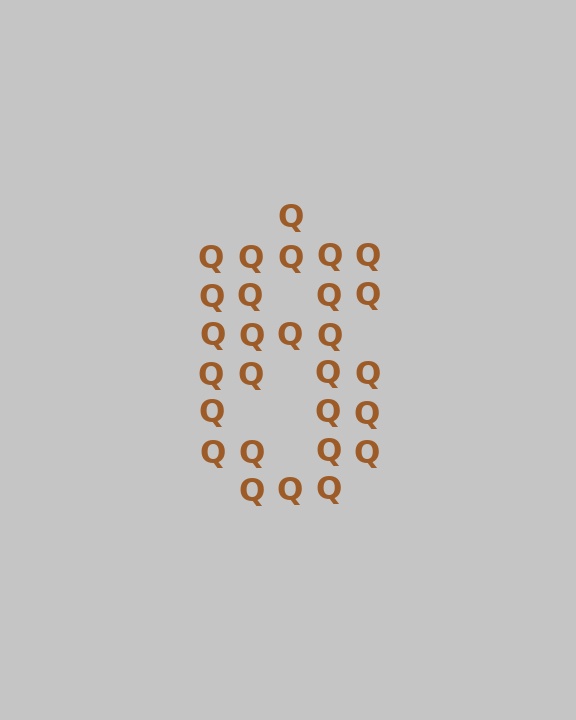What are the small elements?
The small elements are letter Q's.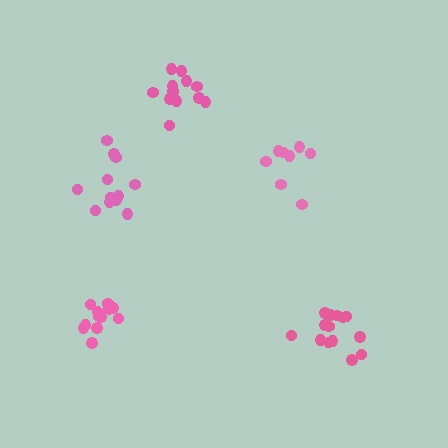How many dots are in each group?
Group 1: 13 dots, Group 2: 14 dots, Group 3: 8 dots, Group 4: 13 dots, Group 5: 12 dots (60 total).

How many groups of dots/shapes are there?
There are 5 groups.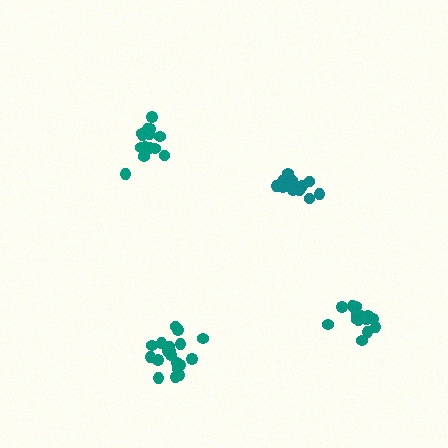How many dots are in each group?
Group 1: 13 dots, Group 2: 19 dots, Group 3: 15 dots, Group 4: 14 dots (61 total).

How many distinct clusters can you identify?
There are 4 distinct clusters.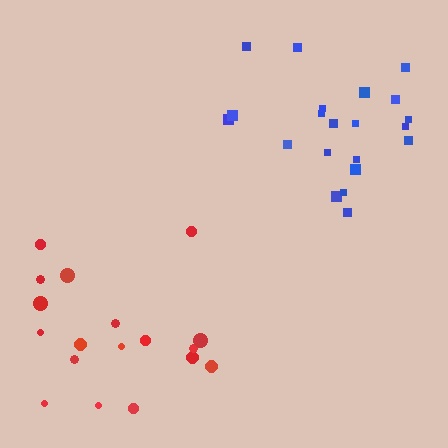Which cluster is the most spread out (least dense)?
Red.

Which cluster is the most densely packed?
Blue.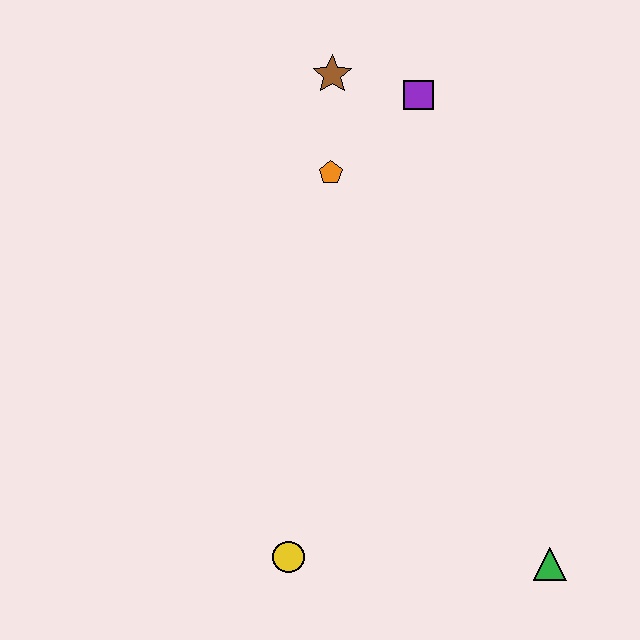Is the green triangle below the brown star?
Yes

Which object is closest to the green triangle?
The yellow circle is closest to the green triangle.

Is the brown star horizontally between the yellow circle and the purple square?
Yes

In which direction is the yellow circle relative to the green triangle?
The yellow circle is to the left of the green triangle.